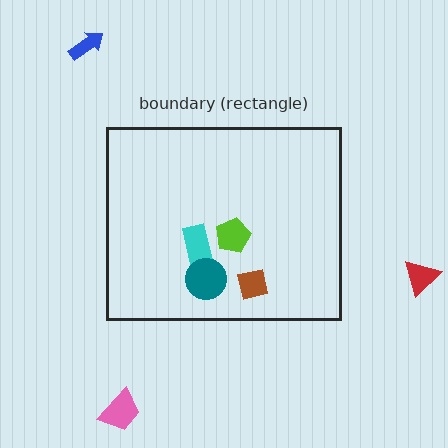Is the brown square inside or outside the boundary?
Inside.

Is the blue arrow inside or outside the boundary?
Outside.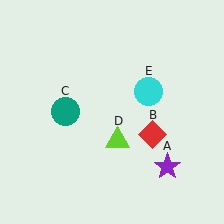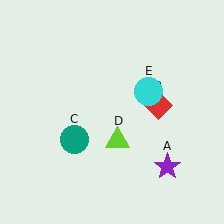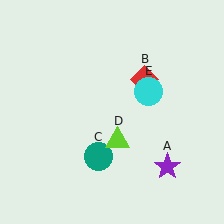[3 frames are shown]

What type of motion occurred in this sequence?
The red diamond (object B), teal circle (object C) rotated counterclockwise around the center of the scene.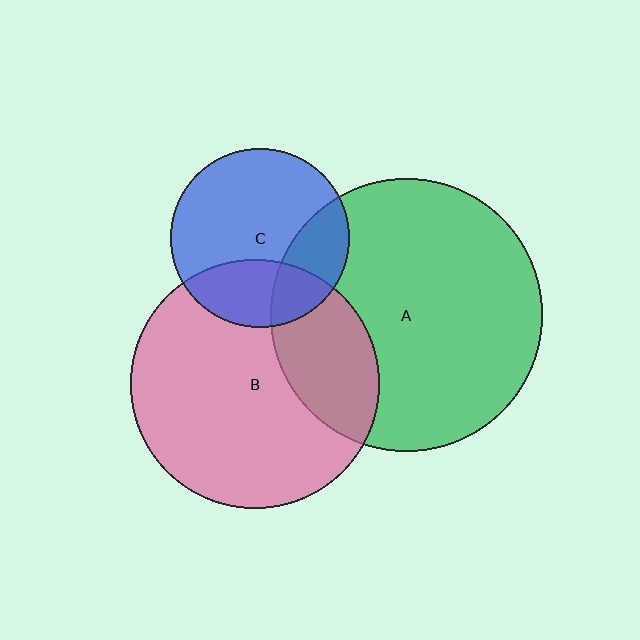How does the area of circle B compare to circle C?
Approximately 1.9 times.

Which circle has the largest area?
Circle A (green).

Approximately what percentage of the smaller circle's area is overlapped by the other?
Approximately 25%.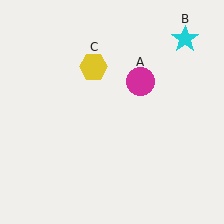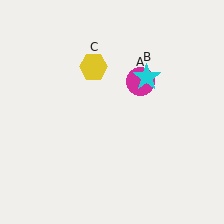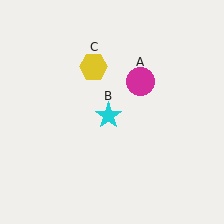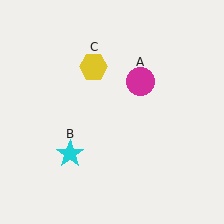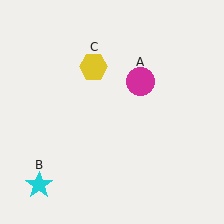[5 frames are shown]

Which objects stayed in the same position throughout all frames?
Magenta circle (object A) and yellow hexagon (object C) remained stationary.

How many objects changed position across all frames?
1 object changed position: cyan star (object B).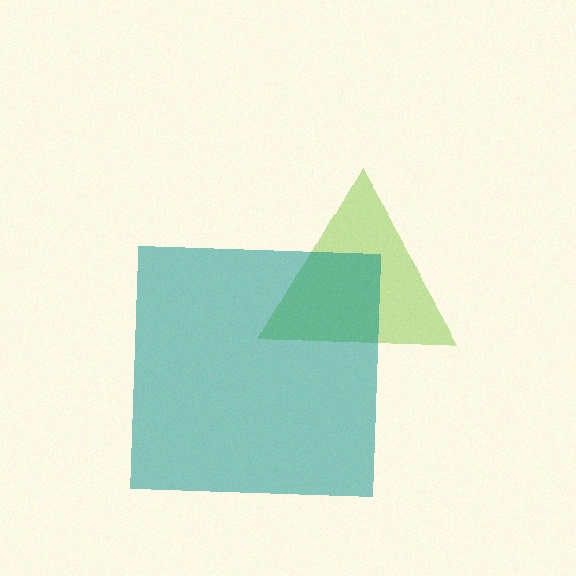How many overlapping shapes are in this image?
There are 2 overlapping shapes in the image.